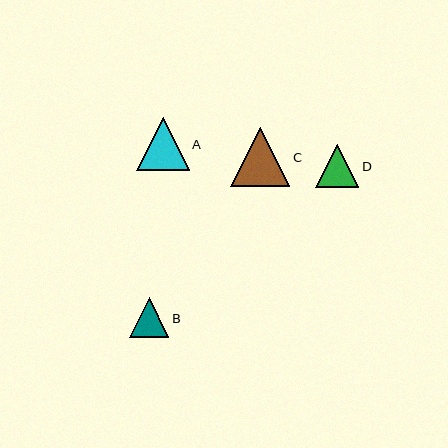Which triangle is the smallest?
Triangle B is the smallest with a size of approximately 40 pixels.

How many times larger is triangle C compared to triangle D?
Triangle C is approximately 1.4 times the size of triangle D.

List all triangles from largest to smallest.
From largest to smallest: C, A, D, B.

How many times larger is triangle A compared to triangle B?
Triangle A is approximately 1.3 times the size of triangle B.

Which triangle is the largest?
Triangle C is the largest with a size of approximately 59 pixels.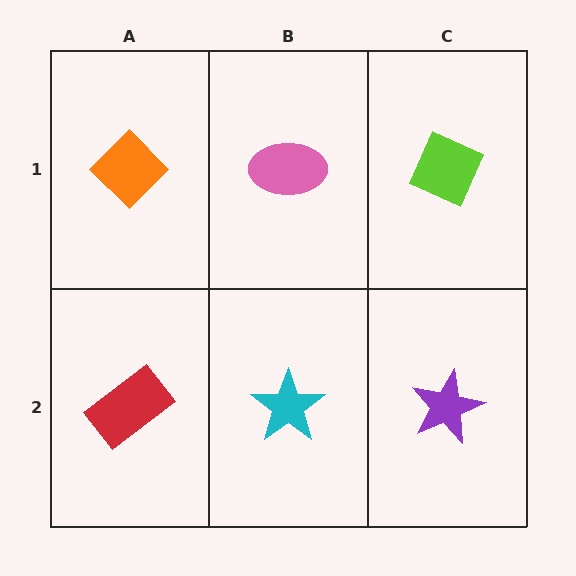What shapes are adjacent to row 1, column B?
A cyan star (row 2, column B), an orange diamond (row 1, column A), a lime diamond (row 1, column C).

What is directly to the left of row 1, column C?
A pink ellipse.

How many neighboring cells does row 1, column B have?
3.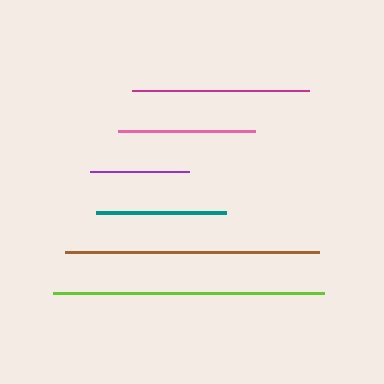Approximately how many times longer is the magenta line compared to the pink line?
The magenta line is approximately 1.3 times the length of the pink line.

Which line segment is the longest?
The lime line is the longest at approximately 271 pixels.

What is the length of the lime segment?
The lime segment is approximately 271 pixels long.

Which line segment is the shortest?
The purple line is the shortest at approximately 99 pixels.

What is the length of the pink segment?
The pink segment is approximately 137 pixels long.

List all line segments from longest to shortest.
From longest to shortest: lime, brown, magenta, pink, teal, purple.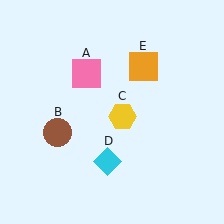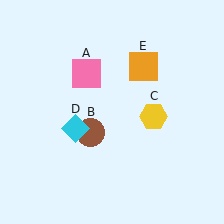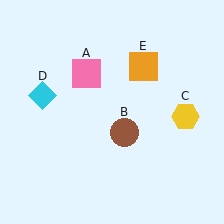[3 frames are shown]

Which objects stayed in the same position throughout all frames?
Pink square (object A) and orange square (object E) remained stationary.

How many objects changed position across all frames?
3 objects changed position: brown circle (object B), yellow hexagon (object C), cyan diamond (object D).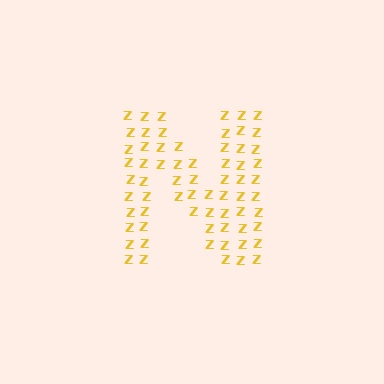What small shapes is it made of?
It is made of small letter Z's.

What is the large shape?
The large shape is the letter N.